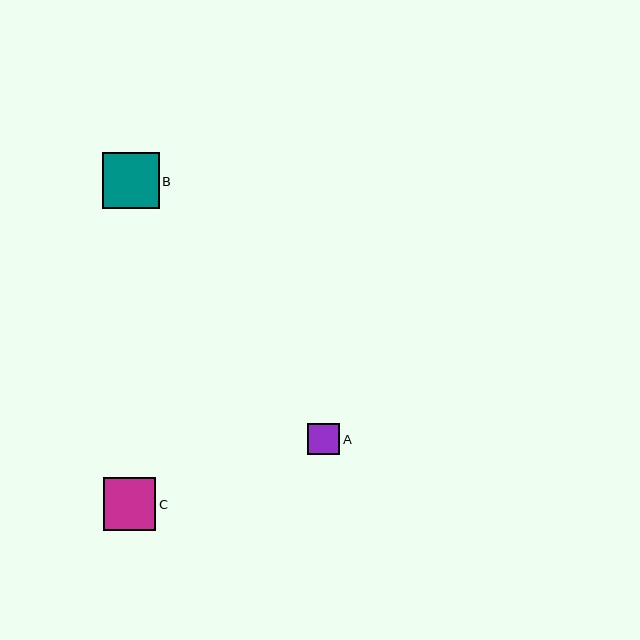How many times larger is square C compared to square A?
Square C is approximately 1.7 times the size of square A.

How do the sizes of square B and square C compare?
Square B and square C are approximately the same size.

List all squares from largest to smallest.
From largest to smallest: B, C, A.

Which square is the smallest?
Square A is the smallest with a size of approximately 32 pixels.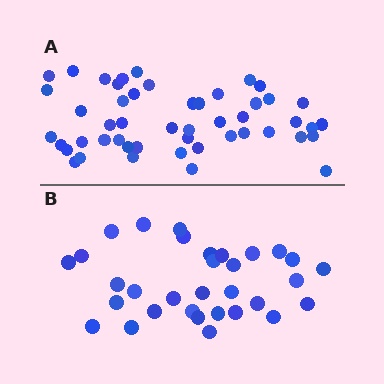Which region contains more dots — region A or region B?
Region A (the top region) has more dots.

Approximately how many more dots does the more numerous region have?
Region A has approximately 15 more dots than region B.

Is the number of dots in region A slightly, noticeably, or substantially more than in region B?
Region A has substantially more. The ratio is roughly 1.5 to 1.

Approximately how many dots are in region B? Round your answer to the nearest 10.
About 30 dots. (The exact count is 32, which rounds to 30.)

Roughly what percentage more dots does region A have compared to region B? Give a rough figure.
About 55% more.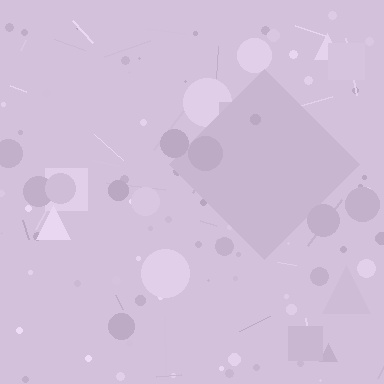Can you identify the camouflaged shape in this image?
The camouflaged shape is a diamond.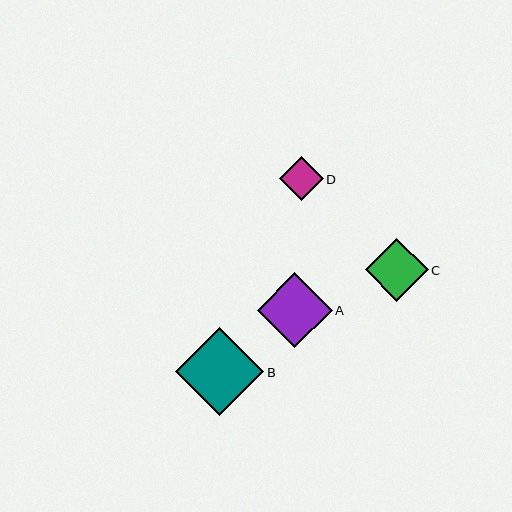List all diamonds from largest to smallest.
From largest to smallest: B, A, C, D.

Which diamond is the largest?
Diamond B is the largest with a size of approximately 88 pixels.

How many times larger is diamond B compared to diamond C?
Diamond B is approximately 1.4 times the size of diamond C.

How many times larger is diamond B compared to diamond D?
Diamond B is approximately 2.0 times the size of diamond D.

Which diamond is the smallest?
Diamond D is the smallest with a size of approximately 44 pixels.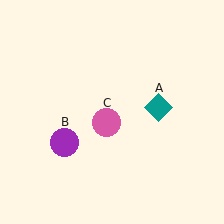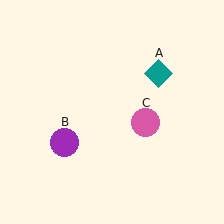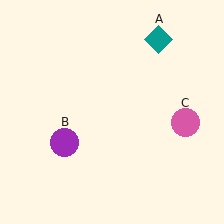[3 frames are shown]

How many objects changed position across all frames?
2 objects changed position: teal diamond (object A), pink circle (object C).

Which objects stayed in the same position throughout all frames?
Purple circle (object B) remained stationary.